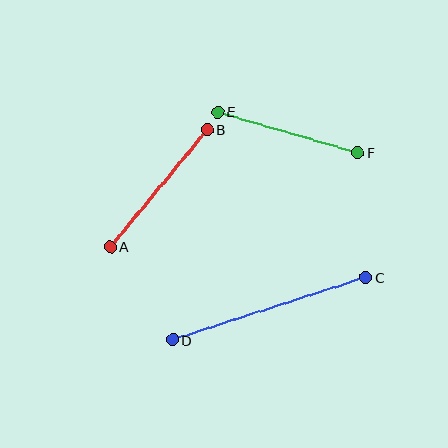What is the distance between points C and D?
The distance is approximately 203 pixels.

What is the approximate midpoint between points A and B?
The midpoint is at approximately (159, 188) pixels.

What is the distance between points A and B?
The distance is approximately 152 pixels.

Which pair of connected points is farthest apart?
Points C and D are farthest apart.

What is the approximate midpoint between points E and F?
The midpoint is at approximately (288, 132) pixels.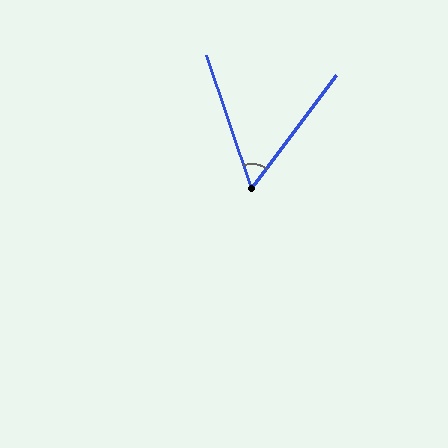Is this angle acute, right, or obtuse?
It is acute.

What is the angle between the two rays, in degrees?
Approximately 56 degrees.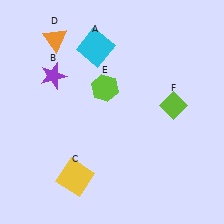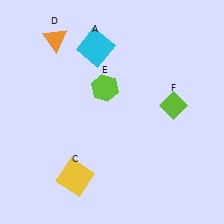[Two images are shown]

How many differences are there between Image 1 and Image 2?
There is 1 difference between the two images.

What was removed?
The purple star (B) was removed in Image 2.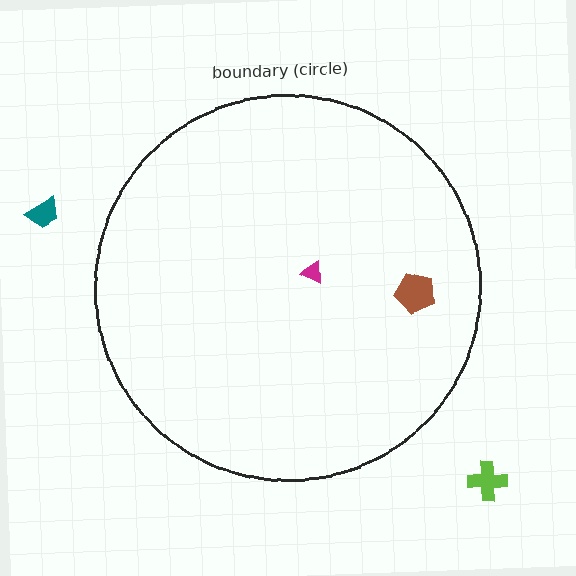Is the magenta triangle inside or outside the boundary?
Inside.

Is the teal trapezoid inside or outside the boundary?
Outside.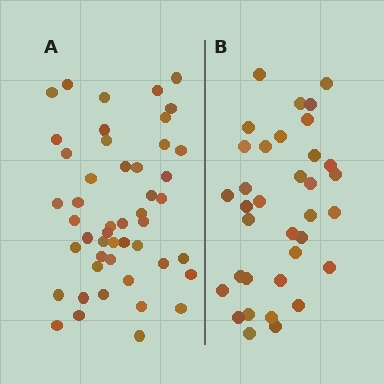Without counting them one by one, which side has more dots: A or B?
Region A (the left region) has more dots.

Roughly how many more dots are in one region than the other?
Region A has approximately 15 more dots than region B.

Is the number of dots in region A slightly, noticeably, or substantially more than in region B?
Region A has noticeably more, but not dramatically so. The ratio is roughly 1.4 to 1.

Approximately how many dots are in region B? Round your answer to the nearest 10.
About 40 dots. (The exact count is 35, which rounds to 40.)